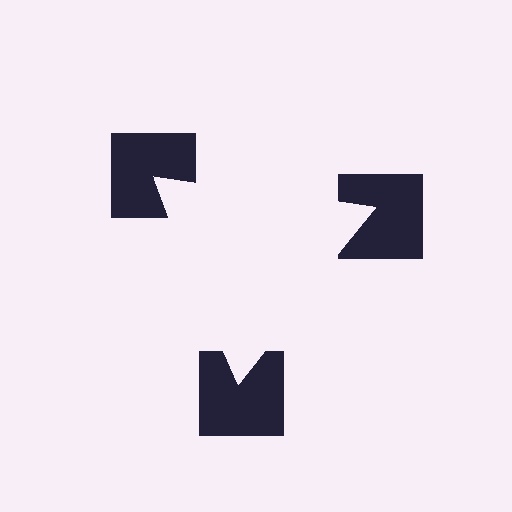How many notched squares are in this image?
There are 3 — one at each vertex of the illusory triangle.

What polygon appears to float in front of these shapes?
An illusory triangle — its edges are inferred from the aligned wedge cuts in the notched squares, not physically drawn.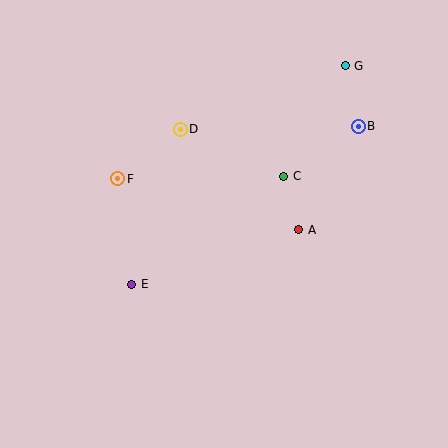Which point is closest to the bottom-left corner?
Point E is closest to the bottom-left corner.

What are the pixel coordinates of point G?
Point G is at (345, 66).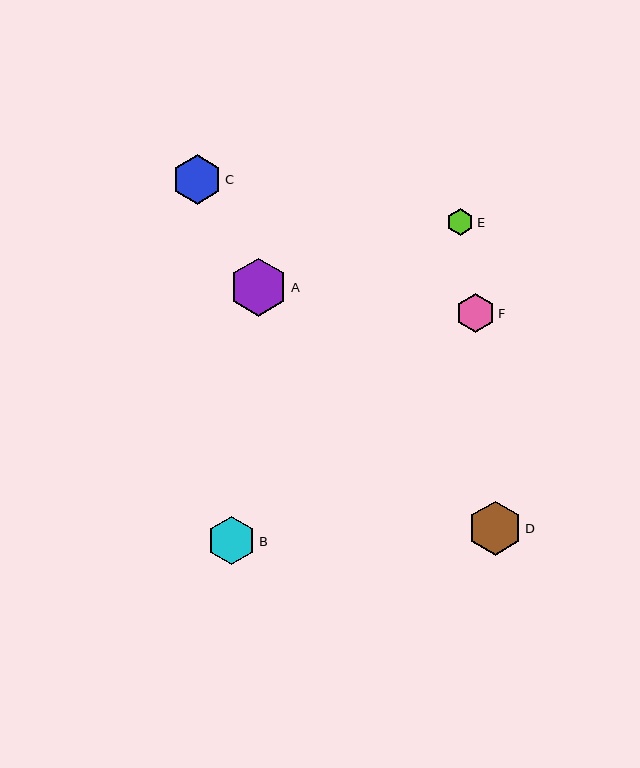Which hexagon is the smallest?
Hexagon E is the smallest with a size of approximately 27 pixels.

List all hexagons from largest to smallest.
From largest to smallest: A, D, C, B, F, E.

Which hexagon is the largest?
Hexagon A is the largest with a size of approximately 58 pixels.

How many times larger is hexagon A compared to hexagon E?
Hexagon A is approximately 2.1 times the size of hexagon E.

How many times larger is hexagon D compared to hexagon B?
Hexagon D is approximately 1.1 times the size of hexagon B.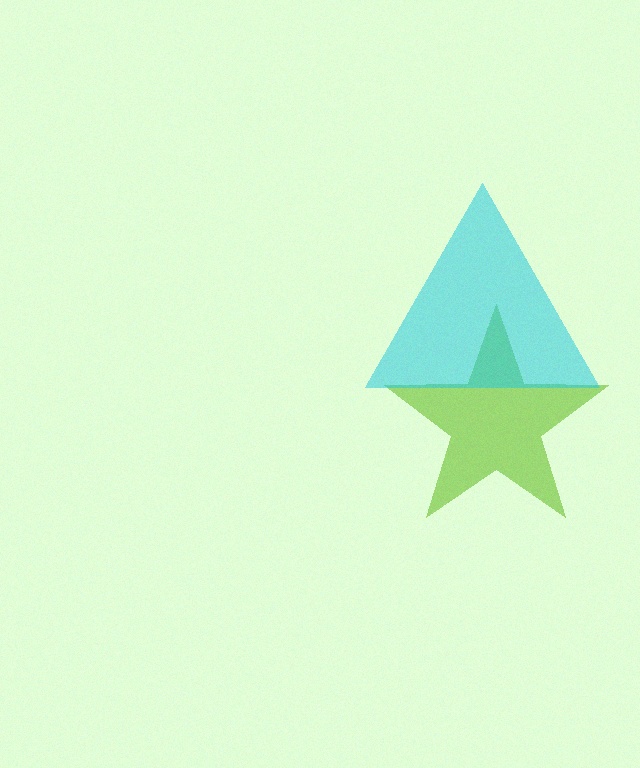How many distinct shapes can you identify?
There are 2 distinct shapes: a lime star, a cyan triangle.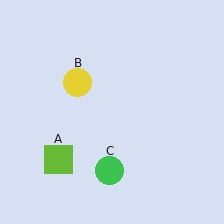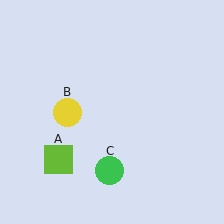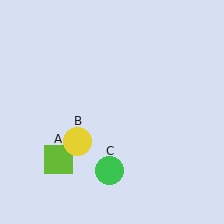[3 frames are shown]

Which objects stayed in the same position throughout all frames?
Lime square (object A) and green circle (object C) remained stationary.